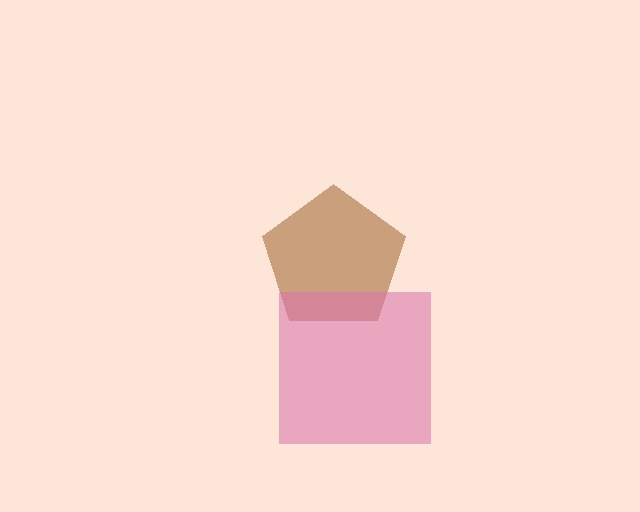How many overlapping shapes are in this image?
There are 2 overlapping shapes in the image.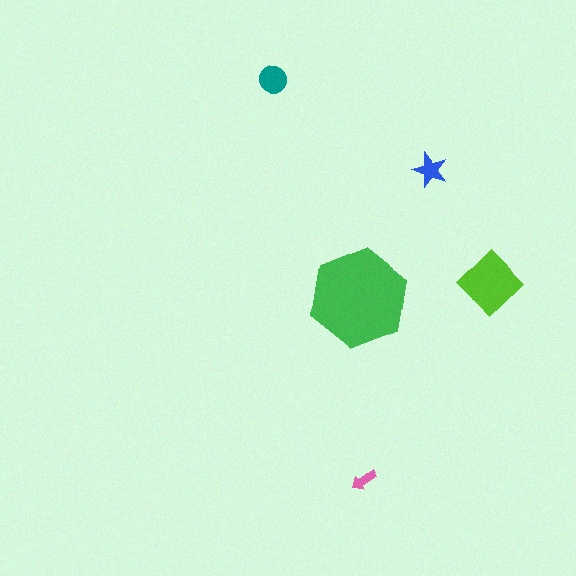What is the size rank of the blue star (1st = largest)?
4th.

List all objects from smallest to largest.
The pink arrow, the blue star, the teal circle, the lime diamond, the green hexagon.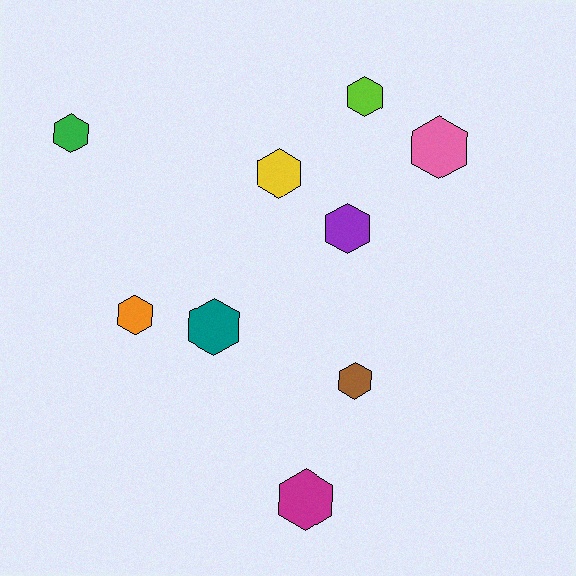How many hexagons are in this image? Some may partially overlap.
There are 9 hexagons.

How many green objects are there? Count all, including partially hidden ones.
There is 1 green object.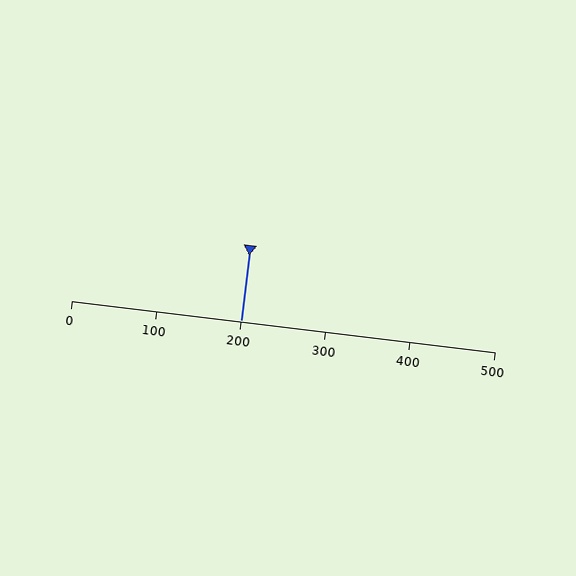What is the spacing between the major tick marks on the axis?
The major ticks are spaced 100 apart.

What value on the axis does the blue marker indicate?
The marker indicates approximately 200.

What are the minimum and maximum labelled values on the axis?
The axis runs from 0 to 500.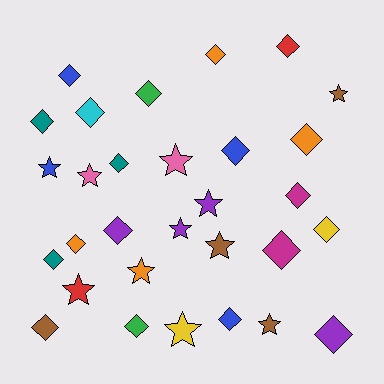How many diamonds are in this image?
There are 19 diamonds.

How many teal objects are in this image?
There are 3 teal objects.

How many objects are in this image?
There are 30 objects.